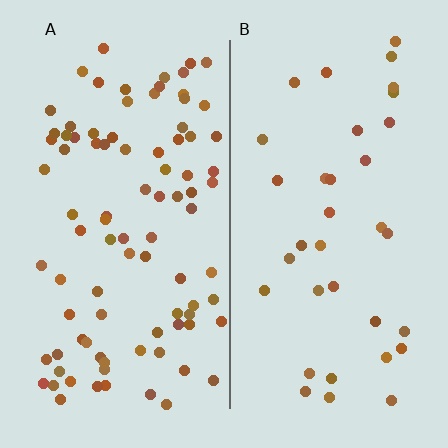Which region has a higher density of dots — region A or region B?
A (the left).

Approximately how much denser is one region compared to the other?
Approximately 2.6× — region A over region B.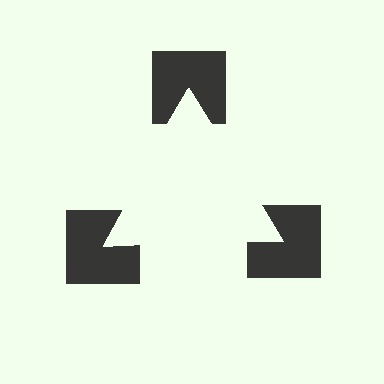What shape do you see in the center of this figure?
An illusory triangle — its edges are inferred from the aligned wedge cuts in the notched squares, not physically drawn.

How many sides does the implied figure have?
3 sides.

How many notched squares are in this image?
There are 3 — one at each vertex of the illusory triangle.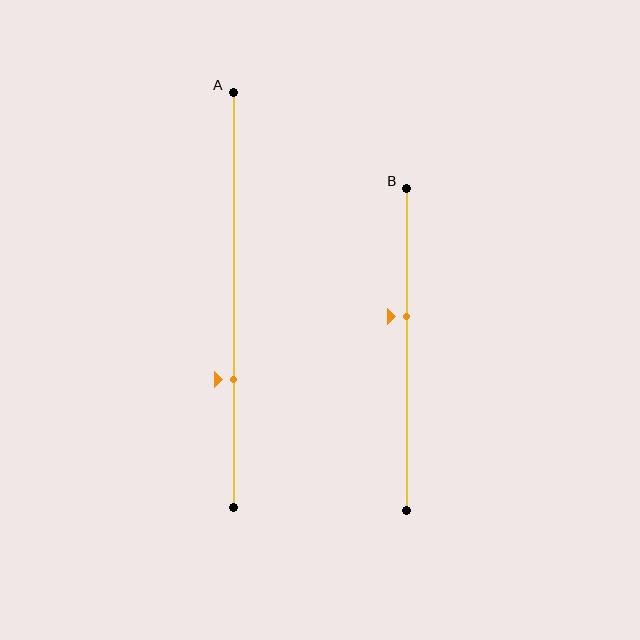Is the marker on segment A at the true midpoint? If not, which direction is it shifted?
No, the marker on segment A is shifted downward by about 19% of the segment length.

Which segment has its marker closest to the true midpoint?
Segment B has its marker closest to the true midpoint.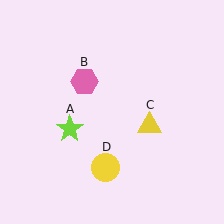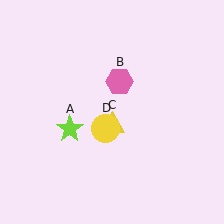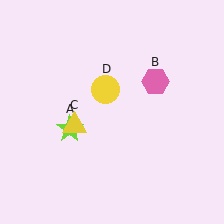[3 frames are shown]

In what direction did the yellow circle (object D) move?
The yellow circle (object D) moved up.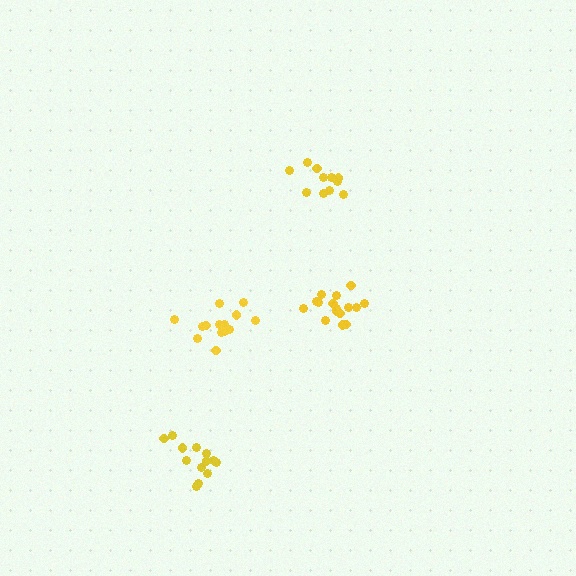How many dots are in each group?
Group 1: 14 dots, Group 2: 11 dots, Group 3: 13 dots, Group 4: 16 dots (54 total).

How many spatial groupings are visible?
There are 4 spatial groupings.